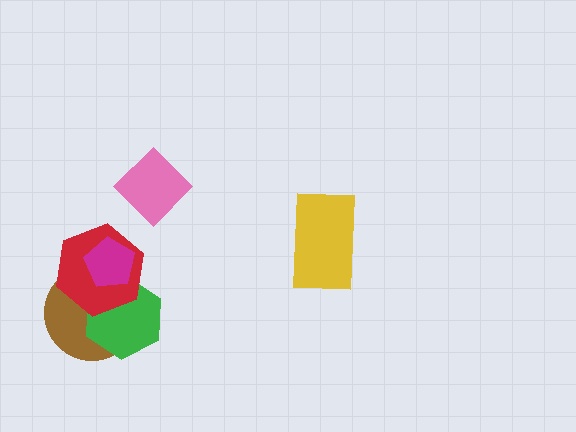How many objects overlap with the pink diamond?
0 objects overlap with the pink diamond.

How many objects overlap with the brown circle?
3 objects overlap with the brown circle.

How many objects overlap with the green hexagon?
3 objects overlap with the green hexagon.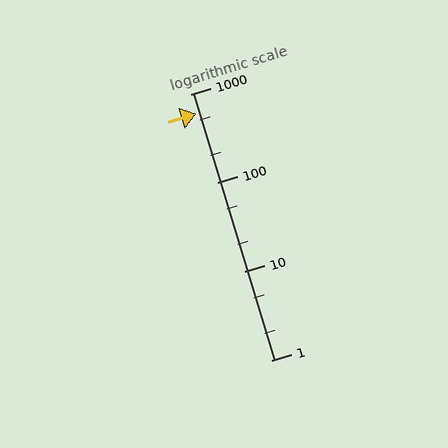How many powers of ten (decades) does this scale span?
The scale spans 3 decades, from 1 to 1000.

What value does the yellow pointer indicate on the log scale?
The pointer indicates approximately 600.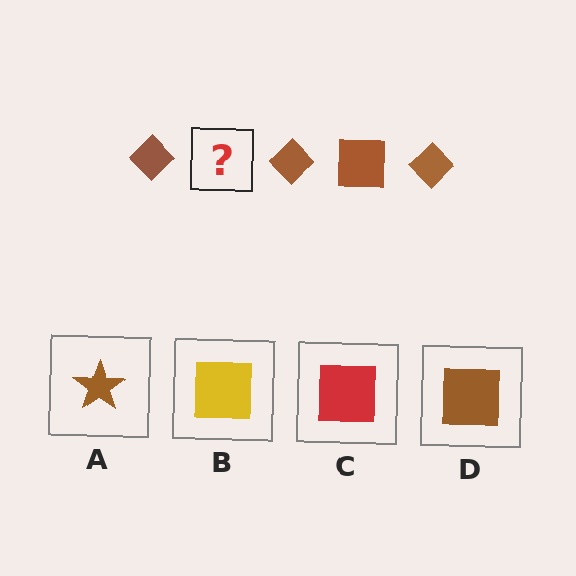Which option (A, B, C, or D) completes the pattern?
D.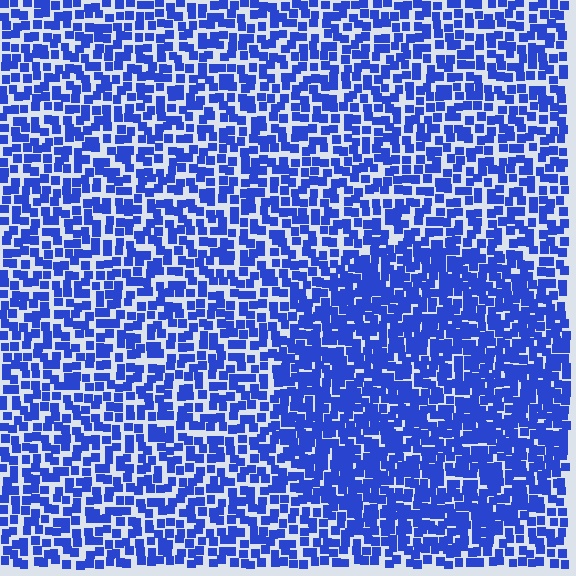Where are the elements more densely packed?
The elements are more densely packed inside the circle boundary.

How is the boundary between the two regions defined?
The boundary is defined by a change in element density (approximately 1.6x ratio). All elements are the same color, size, and shape.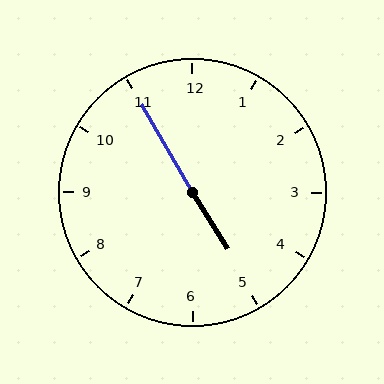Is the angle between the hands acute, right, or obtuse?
It is obtuse.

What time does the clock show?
4:55.